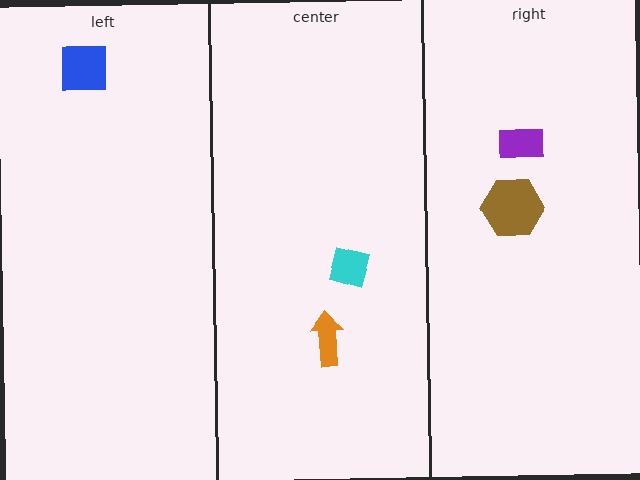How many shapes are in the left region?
1.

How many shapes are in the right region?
2.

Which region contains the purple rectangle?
The right region.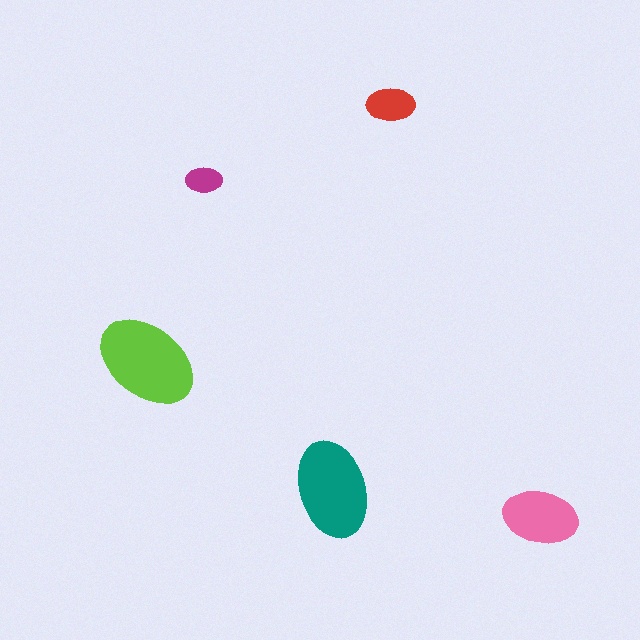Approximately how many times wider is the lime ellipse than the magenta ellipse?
About 3 times wider.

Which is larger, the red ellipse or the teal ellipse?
The teal one.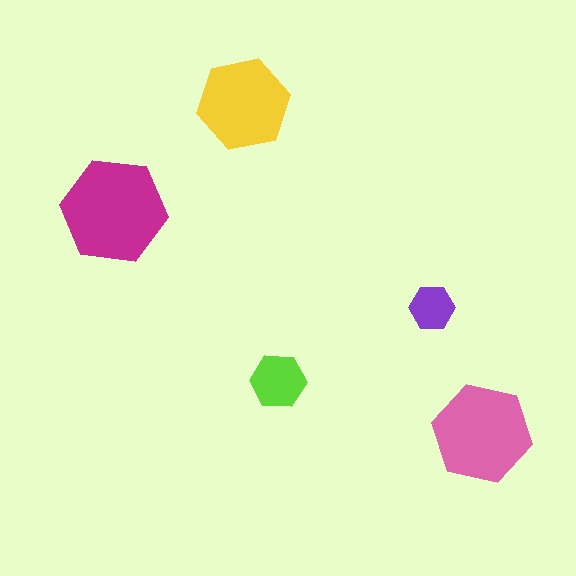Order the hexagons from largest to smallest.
the magenta one, the pink one, the yellow one, the lime one, the purple one.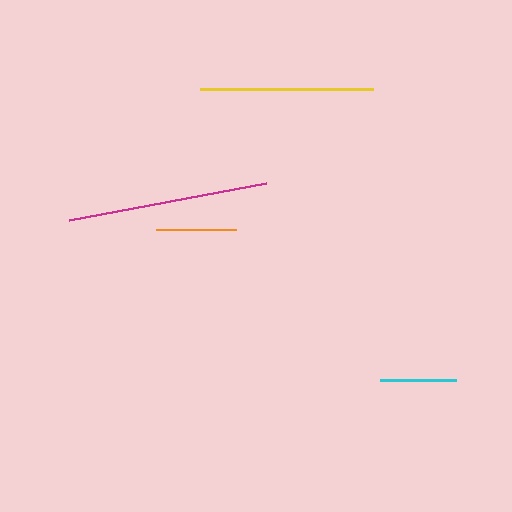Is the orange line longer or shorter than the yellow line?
The yellow line is longer than the orange line.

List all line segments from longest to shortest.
From longest to shortest: magenta, yellow, orange, cyan.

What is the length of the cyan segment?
The cyan segment is approximately 76 pixels long.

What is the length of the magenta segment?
The magenta segment is approximately 200 pixels long.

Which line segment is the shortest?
The cyan line is the shortest at approximately 76 pixels.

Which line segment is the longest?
The magenta line is the longest at approximately 200 pixels.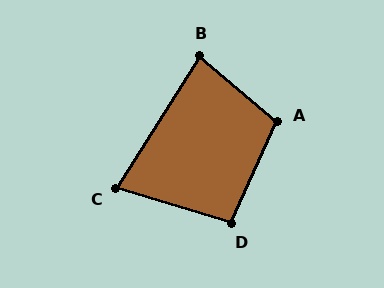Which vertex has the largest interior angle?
A, at approximately 106 degrees.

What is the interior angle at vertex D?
Approximately 98 degrees (obtuse).